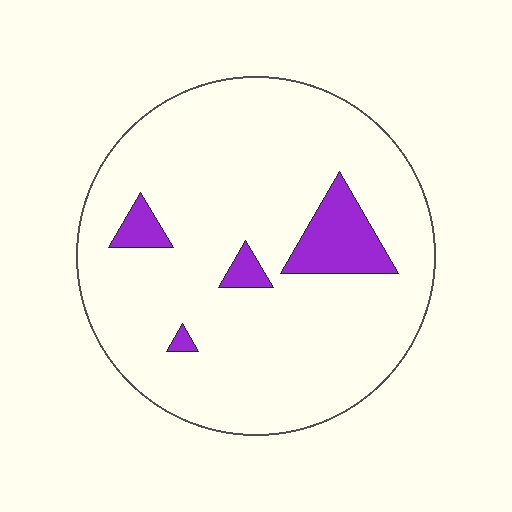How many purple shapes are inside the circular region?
4.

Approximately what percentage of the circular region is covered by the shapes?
Approximately 10%.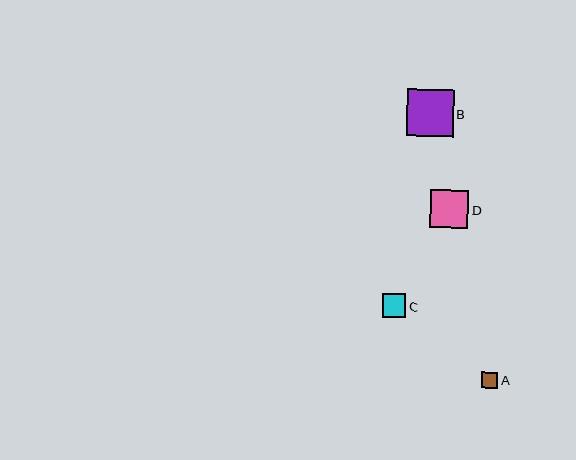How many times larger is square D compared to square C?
Square D is approximately 1.7 times the size of square C.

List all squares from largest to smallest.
From largest to smallest: B, D, C, A.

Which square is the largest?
Square B is the largest with a size of approximately 47 pixels.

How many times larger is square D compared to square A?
Square D is approximately 2.4 times the size of square A.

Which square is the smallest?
Square A is the smallest with a size of approximately 16 pixels.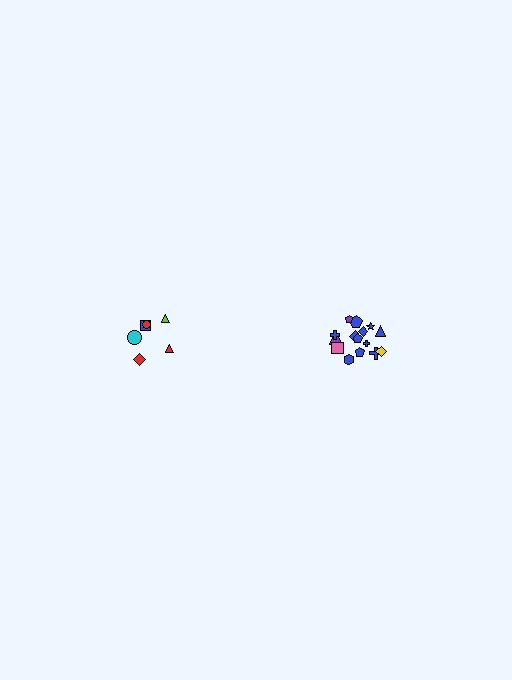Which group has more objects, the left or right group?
The right group.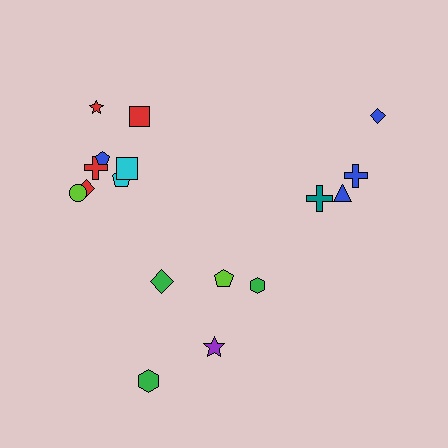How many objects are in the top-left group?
There are 8 objects.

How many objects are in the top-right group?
There are 4 objects.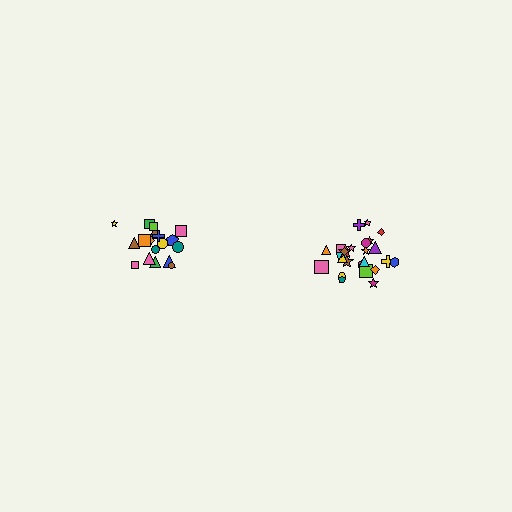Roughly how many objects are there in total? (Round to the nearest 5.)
Roughly 45 objects in total.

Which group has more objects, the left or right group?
The right group.